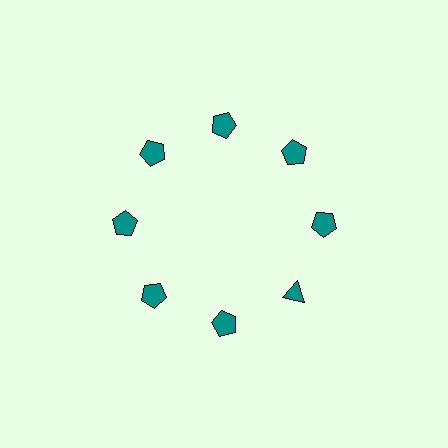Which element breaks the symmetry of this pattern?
The teal triangle at roughly the 4 o'clock position breaks the symmetry. All other shapes are teal pentagons.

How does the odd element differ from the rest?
It has a different shape: triangle instead of pentagon.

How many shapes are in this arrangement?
There are 8 shapes arranged in a ring pattern.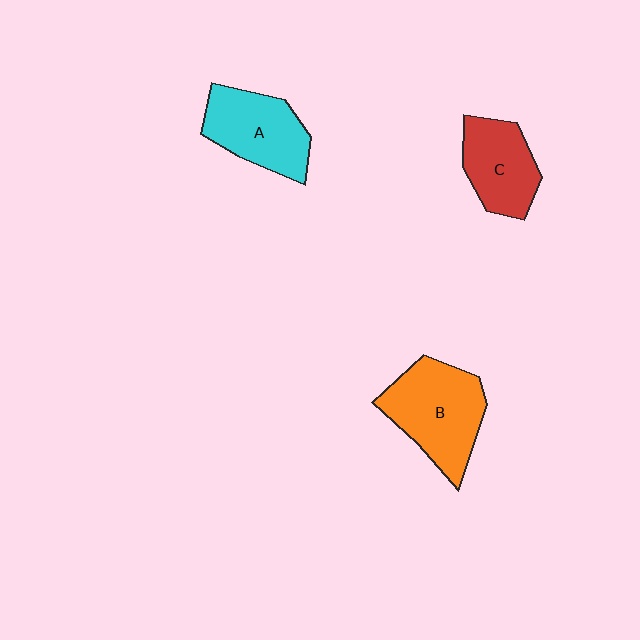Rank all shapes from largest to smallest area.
From largest to smallest: B (orange), A (cyan), C (red).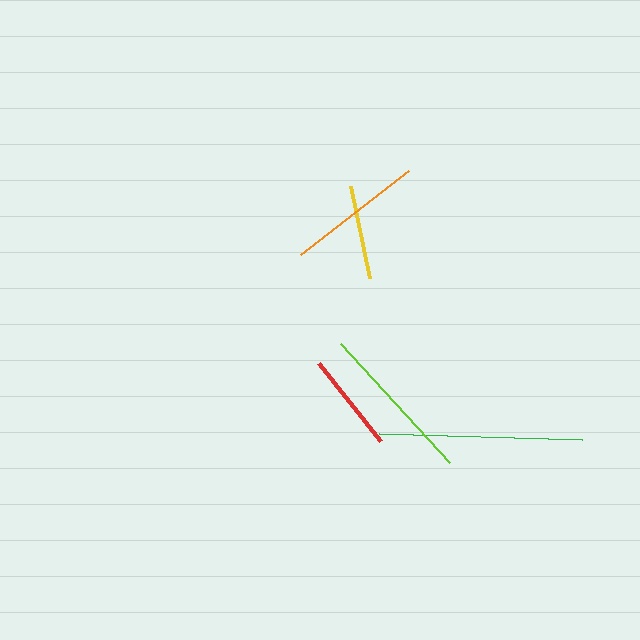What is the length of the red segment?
The red segment is approximately 99 pixels long.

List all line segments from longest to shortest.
From longest to shortest: green, lime, orange, red, yellow.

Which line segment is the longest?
The green line is the longest at approximately 203 pixels.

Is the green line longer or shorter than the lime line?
The green line is longer than the lime line.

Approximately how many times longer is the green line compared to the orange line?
The green line is approximately 1.5 times the length of the orange line.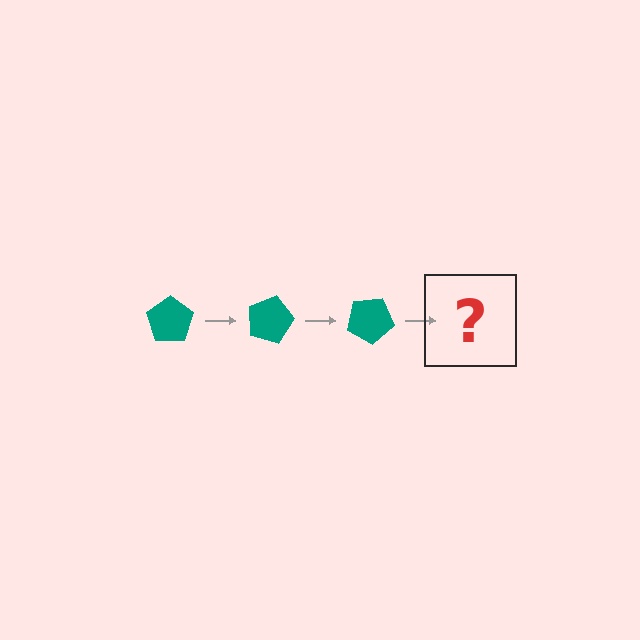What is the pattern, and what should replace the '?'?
The pattern is that the pentagon rotates 15 degrees each step. The '?' should be a teal pentagon rotated 45 degrees.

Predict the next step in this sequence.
The next step is a teal pentagon rotated 45 degrees.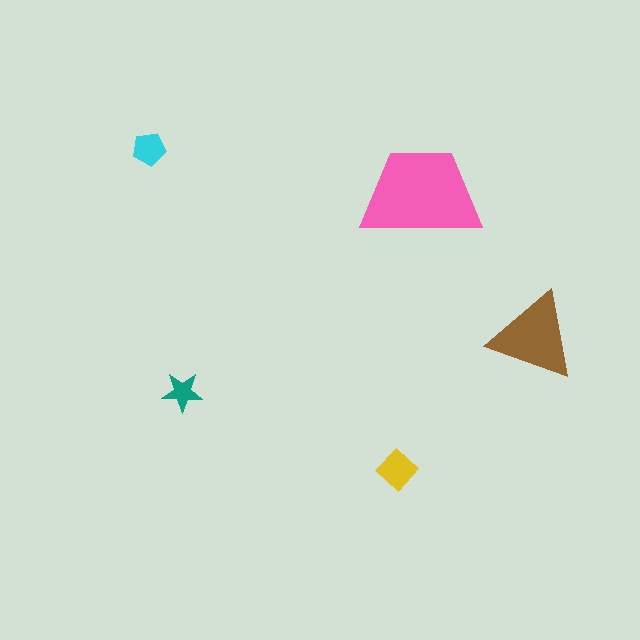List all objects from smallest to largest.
The teal star, the cyan pentagon, the yellow diamond, the brown triangle, the pink trapezoid.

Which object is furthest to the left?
The cyan pentagon is leftmost.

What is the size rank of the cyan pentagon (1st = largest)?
4th.